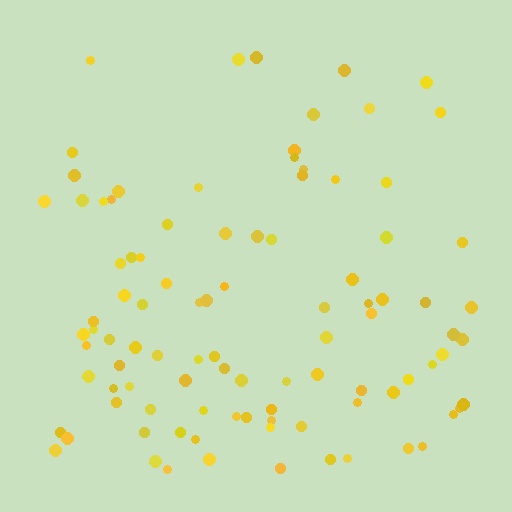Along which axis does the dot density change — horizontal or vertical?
Vertical.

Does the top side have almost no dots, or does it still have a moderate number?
Still a moderate number, just noticeably fewer than the bottom.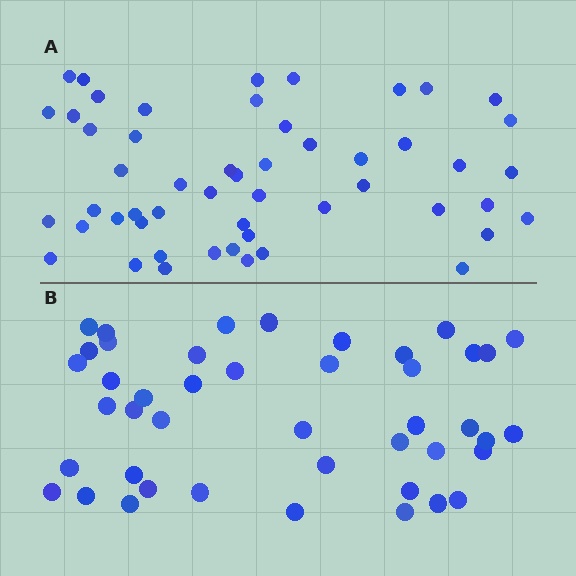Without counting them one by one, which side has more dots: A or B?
Region A (the top region) has more dots.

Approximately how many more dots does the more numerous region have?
Region A has roughly 8 or so more dots than region B.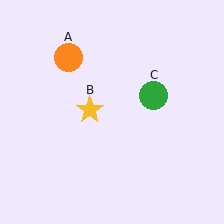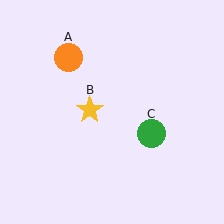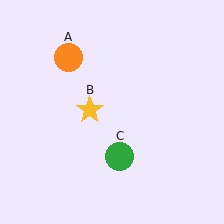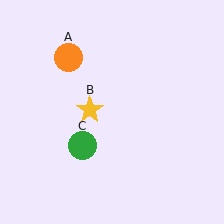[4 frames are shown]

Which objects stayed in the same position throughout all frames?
Orange circle (object A) and yellow star (object B) remained stationary.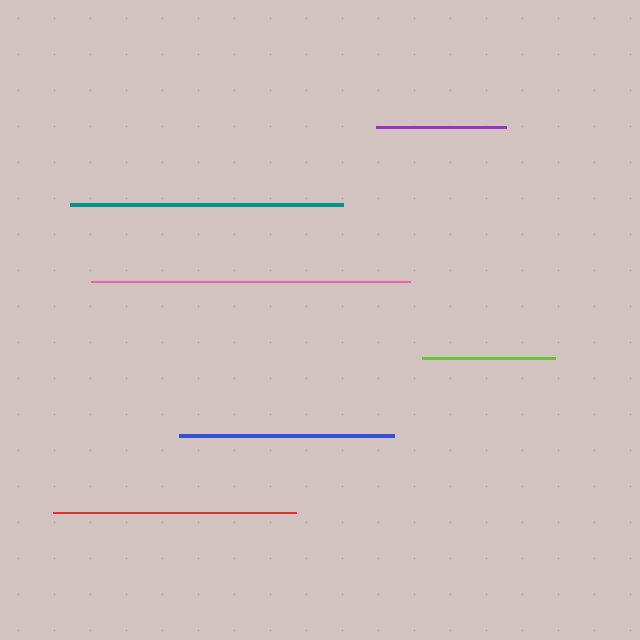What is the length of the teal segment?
The teal segment is approximately 273 pixels long.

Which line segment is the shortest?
The purple line is the shortest at approximately 130 pixels.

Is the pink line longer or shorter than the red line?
The pink line is longer than the red line.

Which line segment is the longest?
The pink line is the longest at approximately 320 pixels.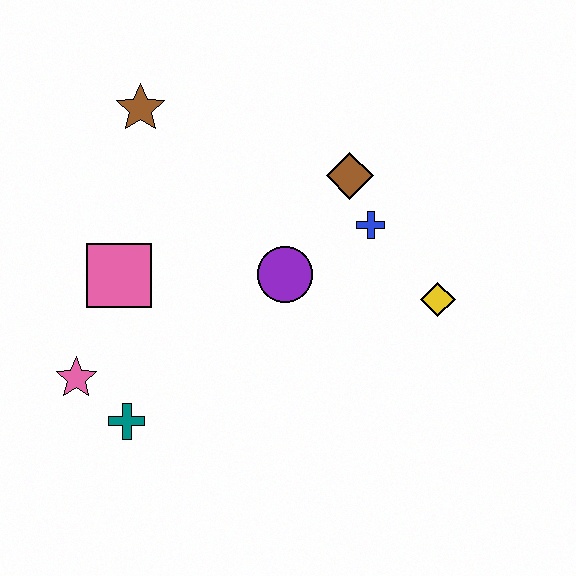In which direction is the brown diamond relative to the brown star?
The brown diamond is to the right of the brown star.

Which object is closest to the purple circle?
The blue cross is closest to the purple circle.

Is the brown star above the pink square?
Yes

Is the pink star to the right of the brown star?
No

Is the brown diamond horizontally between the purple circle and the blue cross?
Yes